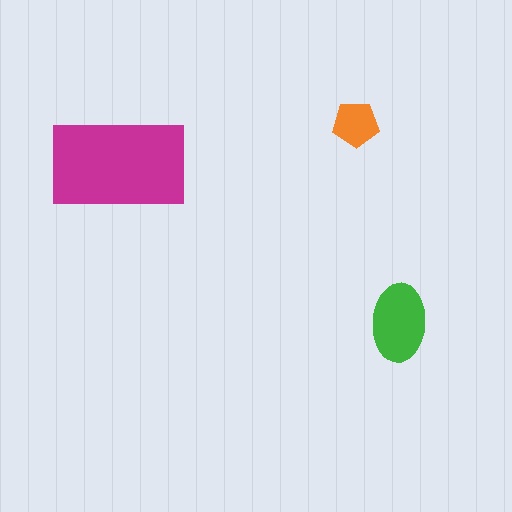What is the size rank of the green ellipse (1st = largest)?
2nd.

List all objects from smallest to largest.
The orange pentagon, the green ellipse, the magenta rectangle.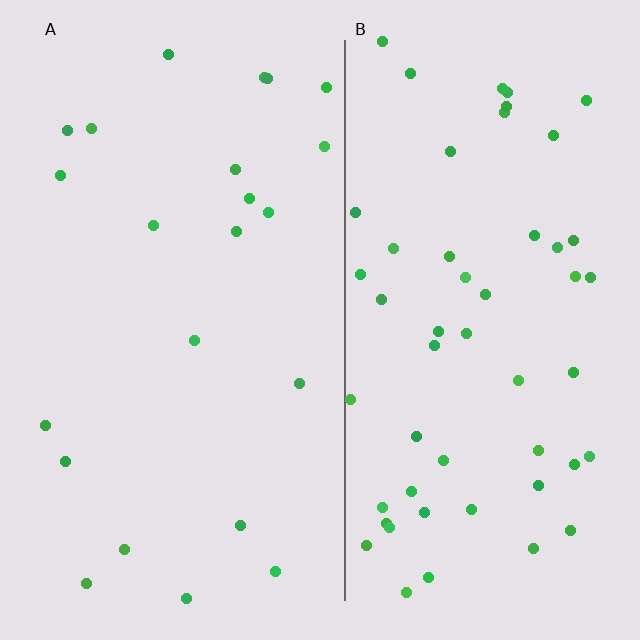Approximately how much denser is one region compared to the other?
Approximately 2.4× — region B over region A.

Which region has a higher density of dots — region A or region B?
B (the right).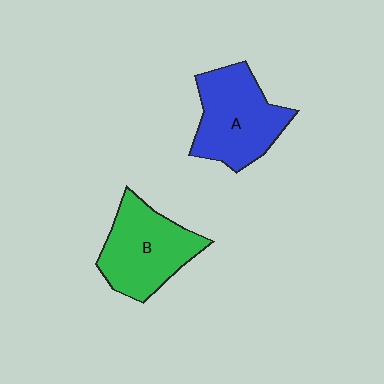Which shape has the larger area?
Shape A (blue).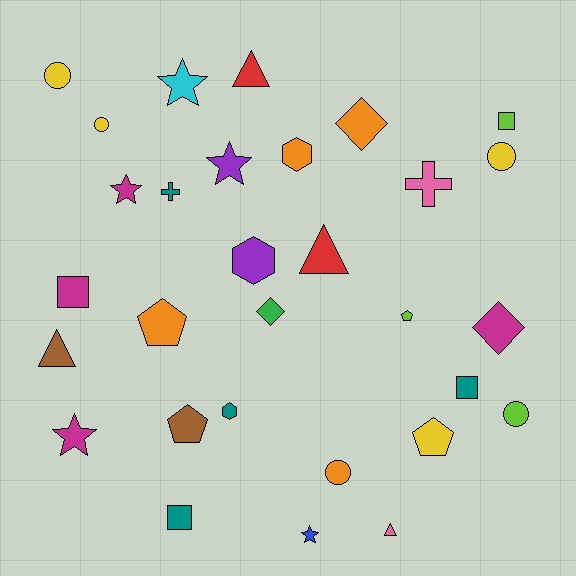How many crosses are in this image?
There are 2 crosses.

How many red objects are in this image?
There are 2 red objects.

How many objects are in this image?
There are 30 objects.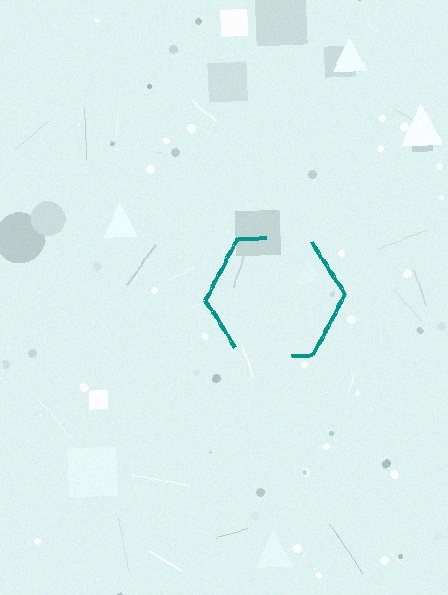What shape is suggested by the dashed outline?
The dashed outline suggests a hexagon.